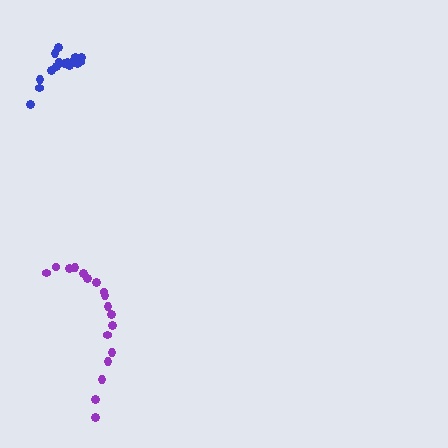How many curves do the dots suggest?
There are 2 distinct paths.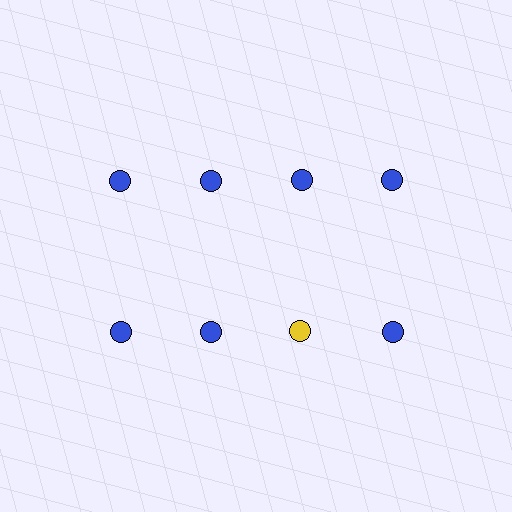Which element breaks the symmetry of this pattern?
The yellow circle in the second row, center column breaks the symmetry. All other shapes are blue circles.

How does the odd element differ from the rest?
It has a different color: yellow instead of blue.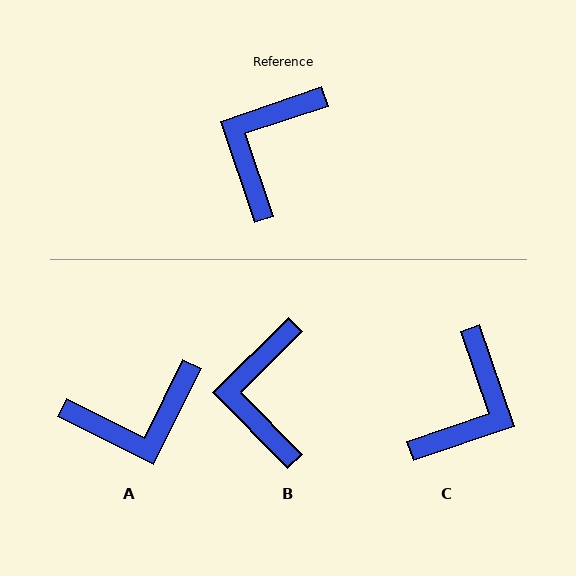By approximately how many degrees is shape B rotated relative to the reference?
Approximately 26 degrees counter-clockwise.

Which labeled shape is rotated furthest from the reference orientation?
C, about 180 degrees away.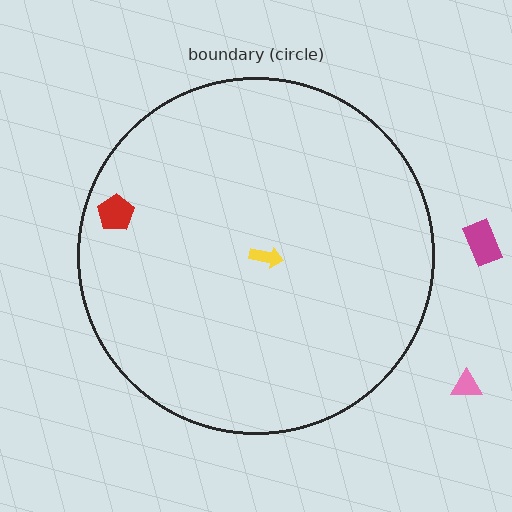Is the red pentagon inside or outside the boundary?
Inside.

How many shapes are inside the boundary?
2 inside, 2 outside.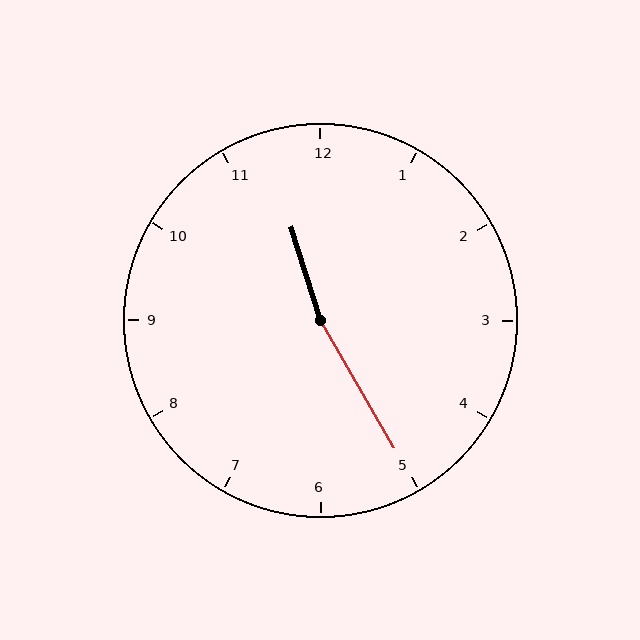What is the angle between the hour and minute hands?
Approximately 168 degrees.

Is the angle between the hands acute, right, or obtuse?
It is obtuse.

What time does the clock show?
11:25.